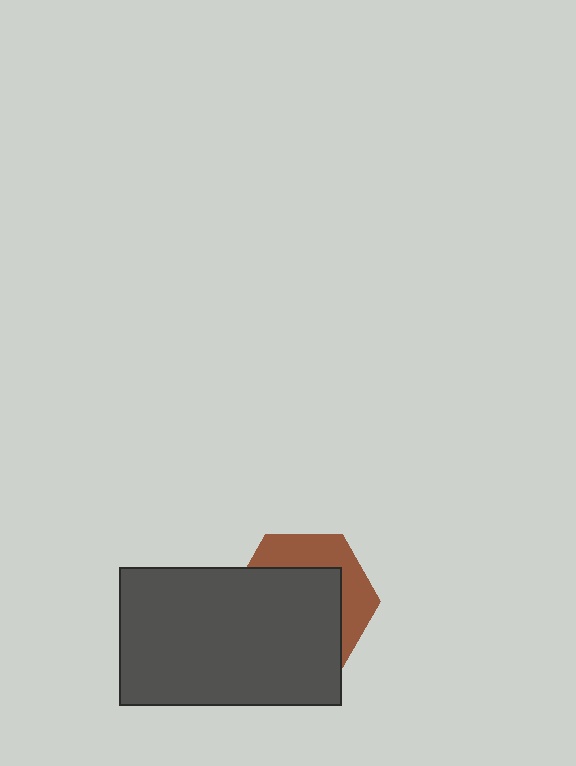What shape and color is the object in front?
The object in front is a dark gray rectangle.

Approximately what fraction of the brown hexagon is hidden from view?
Roughly 64% of the brown hexagon is hidden behind the dark gray rectangle.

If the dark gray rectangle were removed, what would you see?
You would see the complete brown hexagon.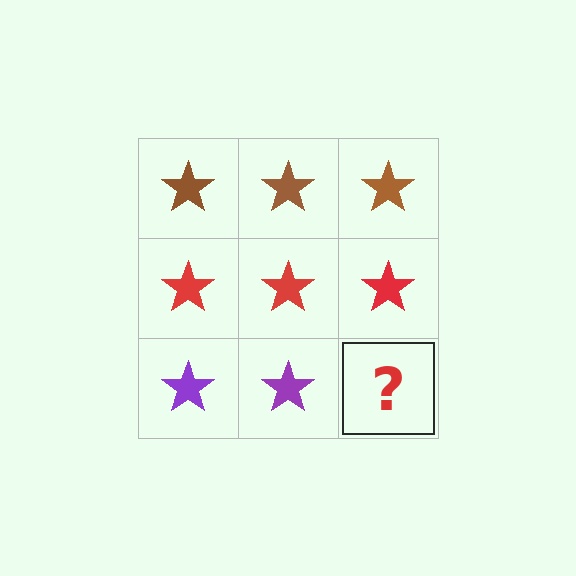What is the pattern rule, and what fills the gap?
The rule is that each row has a consistent color. The gap should be filled with a purple star.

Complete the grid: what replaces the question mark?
The question mark should be replaced with a purple star.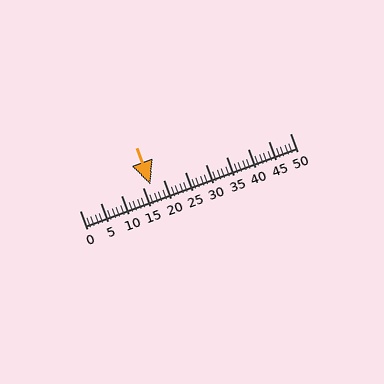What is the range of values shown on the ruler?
The ruler shows values from 0 to 50.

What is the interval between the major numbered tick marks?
The major tick marks are spaced 5 units apart.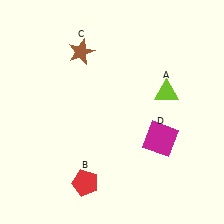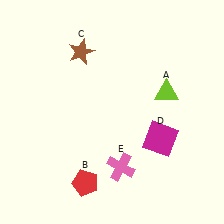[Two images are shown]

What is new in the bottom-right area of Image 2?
A pink cross (E) was added in the bottom-right area of Image 2.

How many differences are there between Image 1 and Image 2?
There is 1 difference between the two images.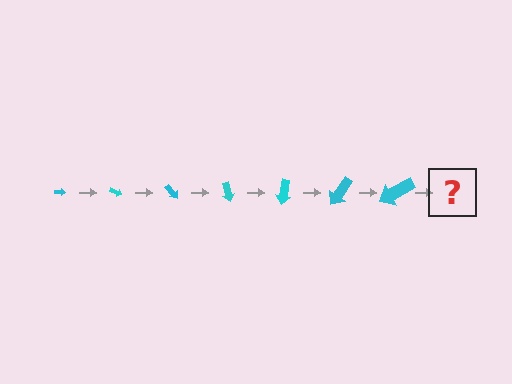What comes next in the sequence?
The next element should be an arrow, larger than the previous one and rotated 175 degrees from the start.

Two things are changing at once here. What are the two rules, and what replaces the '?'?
The two rules are that the arrow grows larger each step and it rotates 25 degrees each step. The '?' should be an arrow, larger than the previous one and rotated 175 degrees from the start.